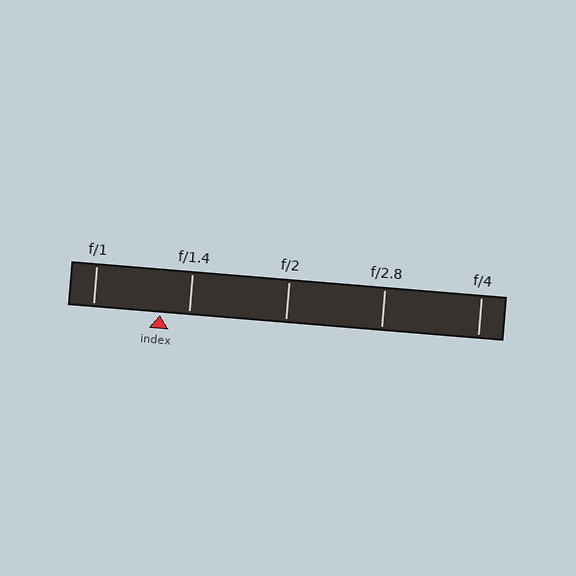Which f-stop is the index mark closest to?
The index mark is closest to f/1.4.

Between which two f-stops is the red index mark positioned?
The index mark is between f/1 and f/1.4.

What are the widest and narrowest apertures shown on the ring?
The widest aperture shown is f/1 and the narrowest is f/4.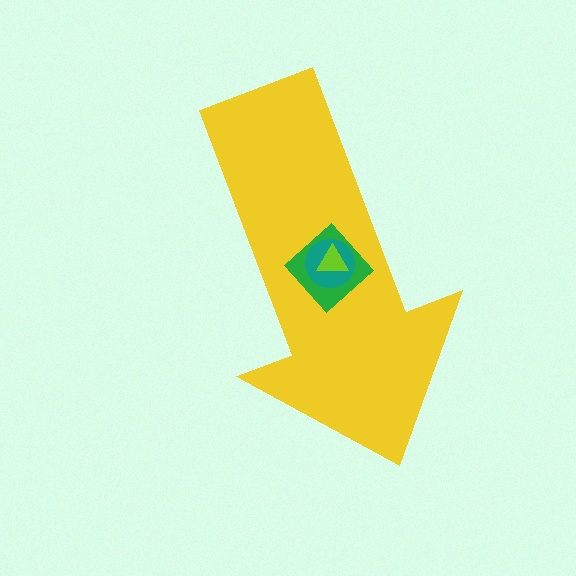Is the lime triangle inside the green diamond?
Yes.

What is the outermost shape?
The yellow arrow.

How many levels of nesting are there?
4.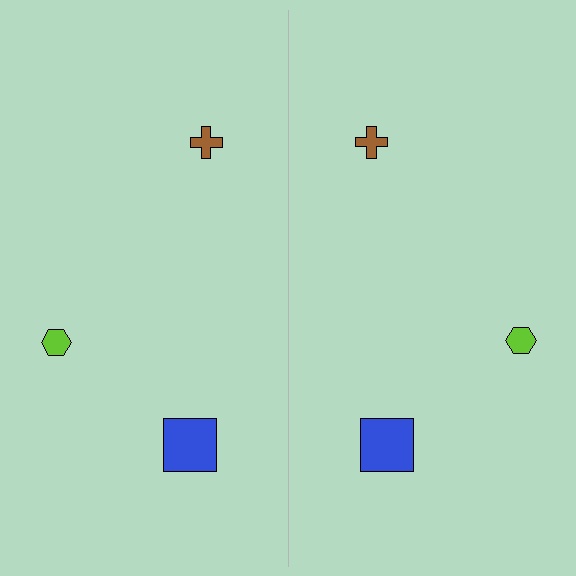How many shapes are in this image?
There are 6 shapes in this image.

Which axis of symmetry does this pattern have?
The pattern has a vertical axis of symmetry running through the center of the image.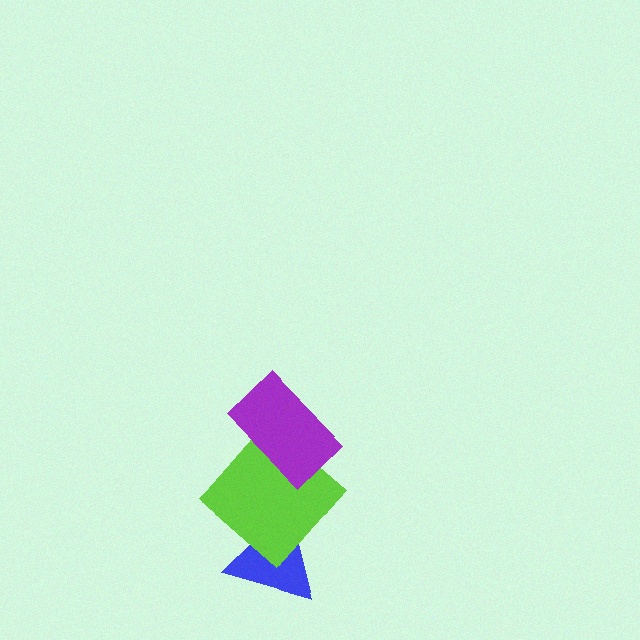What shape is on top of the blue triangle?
The lime diamond is on top of the blue triangle.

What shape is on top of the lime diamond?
The purple rectangle is on top of the lime diamond.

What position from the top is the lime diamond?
The lime diamond is 2nd from the top.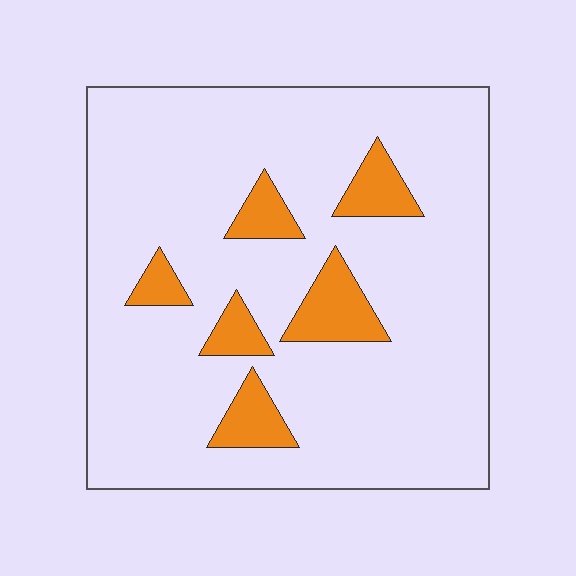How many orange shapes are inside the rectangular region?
6.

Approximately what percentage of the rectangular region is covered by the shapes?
Approximately 15%.